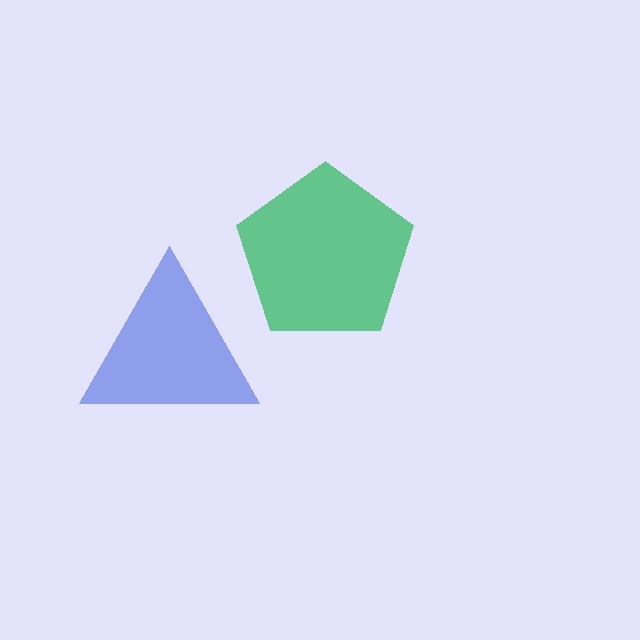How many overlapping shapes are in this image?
There are 2 overlapping shapes in the image.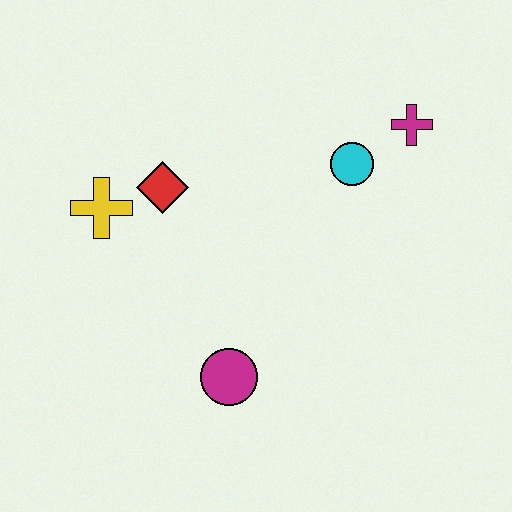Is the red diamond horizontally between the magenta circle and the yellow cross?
Yes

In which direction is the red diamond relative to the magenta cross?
The red diamond is to the left of the magenta cross.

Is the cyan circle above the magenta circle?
Yes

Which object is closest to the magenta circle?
The red diamond is closest to the magenta circle.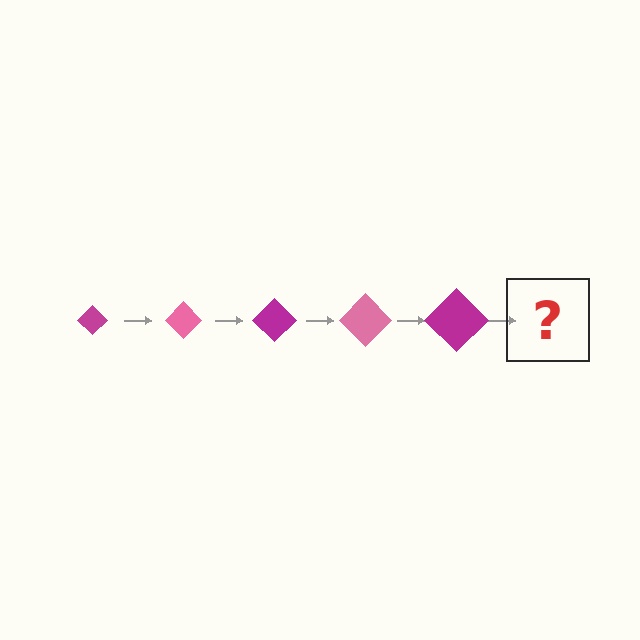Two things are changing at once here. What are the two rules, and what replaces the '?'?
The two rules are that the diamond grows larger each step and the color cycles through magenta and pink. The '?' should be a pink diamond, larger than the previous one.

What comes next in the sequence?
The next element should be a pink diamond, larger than the previous one.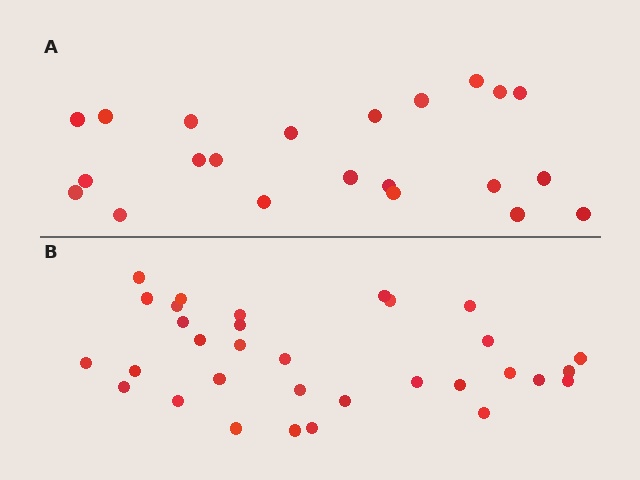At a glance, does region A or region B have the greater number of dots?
Region B (the bottom region) has more dots.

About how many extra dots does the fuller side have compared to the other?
Region B has roughly 10 or so more dots than region A.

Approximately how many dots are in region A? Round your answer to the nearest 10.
About 20 dots. (The exact count is 22, which rounds to 20.)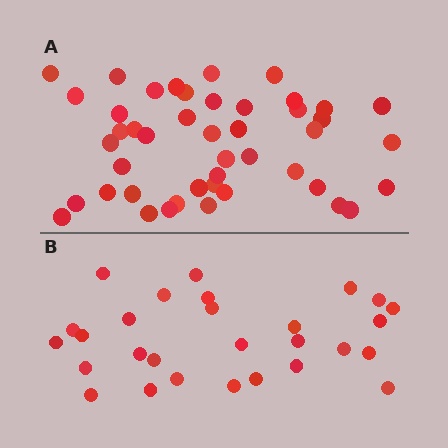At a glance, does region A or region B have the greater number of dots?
Region A (the top region) has more dots.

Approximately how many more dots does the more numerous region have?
Region A has approximately 15 more dots than region B.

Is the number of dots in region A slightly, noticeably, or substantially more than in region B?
Region A has substantially more. The ratio is roughly 1.6 to 1.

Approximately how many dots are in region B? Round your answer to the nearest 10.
About 30 dots. (The exact count is 28, which rounds to 30.)